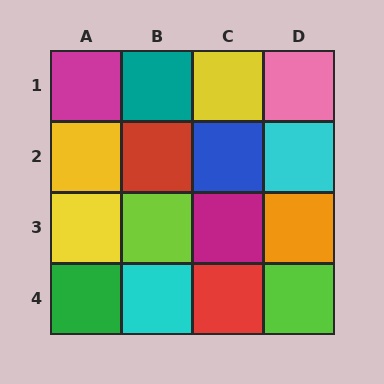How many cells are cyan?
2 cells are cyan.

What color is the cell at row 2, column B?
Red.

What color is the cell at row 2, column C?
Blue.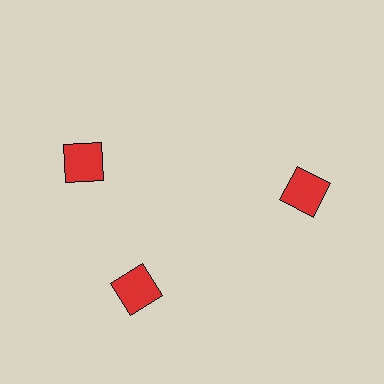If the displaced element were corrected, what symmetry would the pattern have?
It would have 3-fold rotational symmetry — the pattern would map onto itself every 120 degrees.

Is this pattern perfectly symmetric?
No. The 3 red squares are arranged in a ring, but one element near the 11 o'clock position is rotated out of alignment along the ring, breaking the 3-fold rotational symmetry.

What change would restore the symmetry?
The symmetry would be restored by rotating it back into even spacing with its neighbors so that all 3 squares sit at equal angles and equal distance from the center.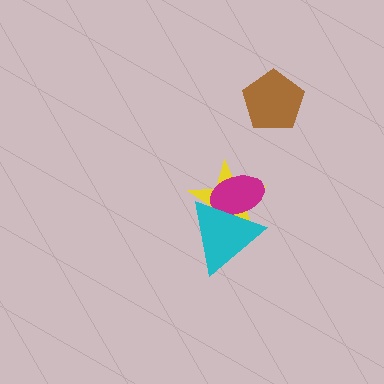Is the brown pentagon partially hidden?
No, no other shape covers it.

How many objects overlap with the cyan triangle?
2 objects overlap with the cyan triangle.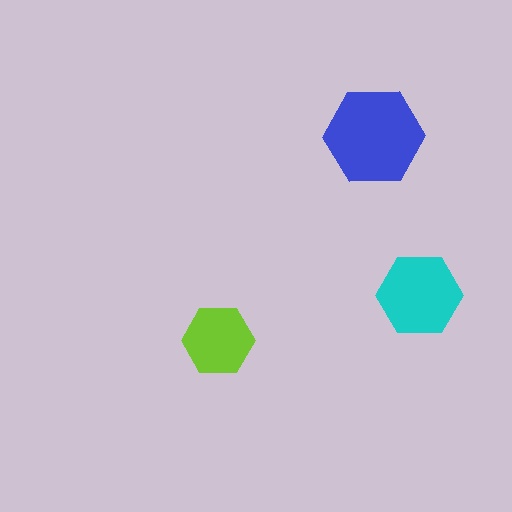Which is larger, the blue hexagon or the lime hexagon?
The blue one.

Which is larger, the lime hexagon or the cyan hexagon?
The cyan one.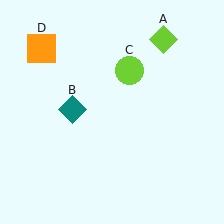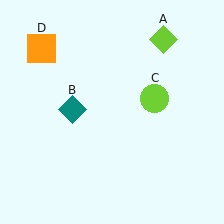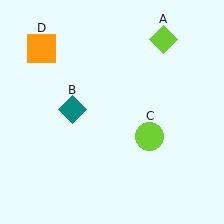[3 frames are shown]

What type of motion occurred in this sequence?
The lime circle (object C) rotated clockwise around the center of the scene.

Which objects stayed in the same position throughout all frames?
Lime diamond (object A) and teal diamond (object B) and orange square (object D) remained stationary.